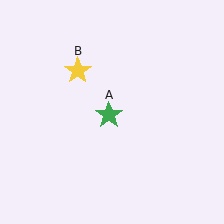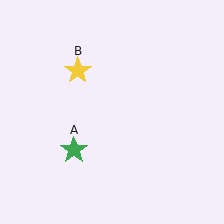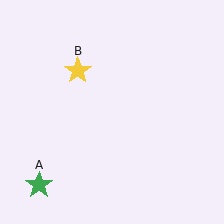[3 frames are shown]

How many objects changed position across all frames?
1 object changed position: green star (object A).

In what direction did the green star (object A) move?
The green star (object A) moved down and to the left.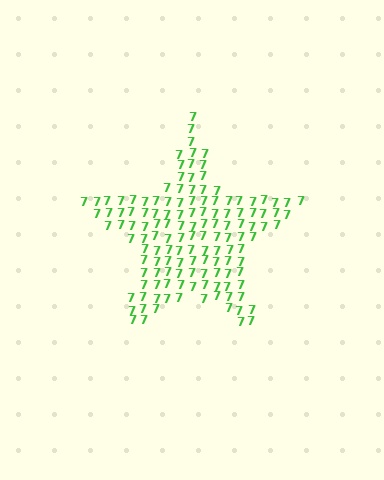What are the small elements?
The small elements are digit 7's.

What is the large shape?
The large shape is a star.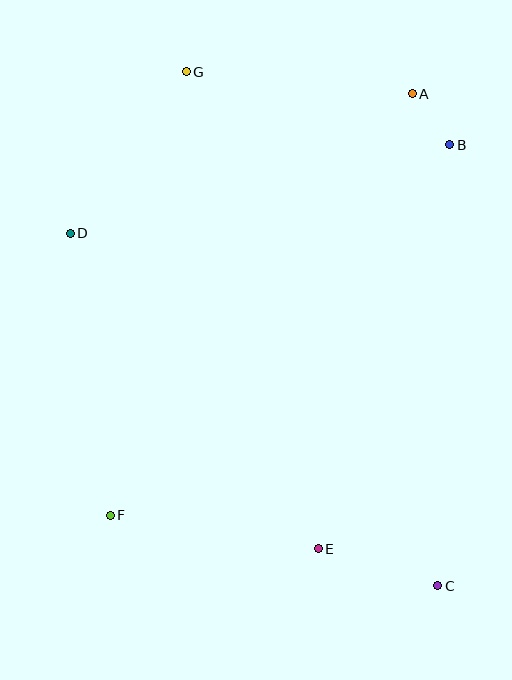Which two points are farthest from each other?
Points C and G are farthest from each other.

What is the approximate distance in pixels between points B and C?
The distance between B and C is approximately 441 pixels.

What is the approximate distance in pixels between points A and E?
The distance between A and E is approximately 465 pixels.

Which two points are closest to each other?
Points A and B are closest to each other.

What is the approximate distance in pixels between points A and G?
The distance between A and G is approximately 227 pixels.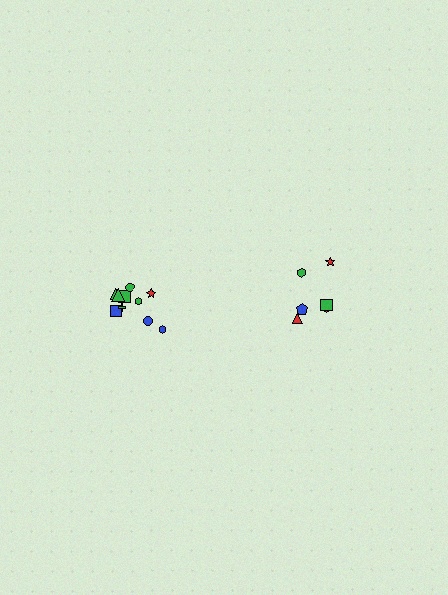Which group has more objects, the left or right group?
The left group.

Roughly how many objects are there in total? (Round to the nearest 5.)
Roughly 15 objects in total.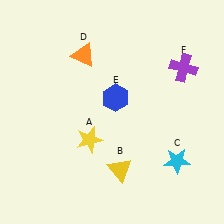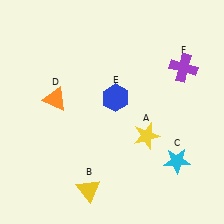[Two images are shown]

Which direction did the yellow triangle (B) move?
The yellow triangle (B) moved left.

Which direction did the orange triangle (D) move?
The orange triangle (D) moved down.